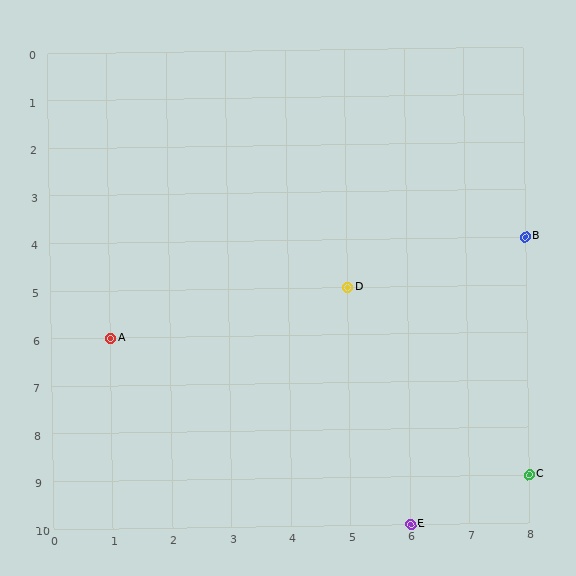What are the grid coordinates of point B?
Point B is at grid coordinates (8, 4).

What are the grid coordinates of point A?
Point A is at grid coordinates (1, 6).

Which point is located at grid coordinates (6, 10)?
Point E is at (6, 10).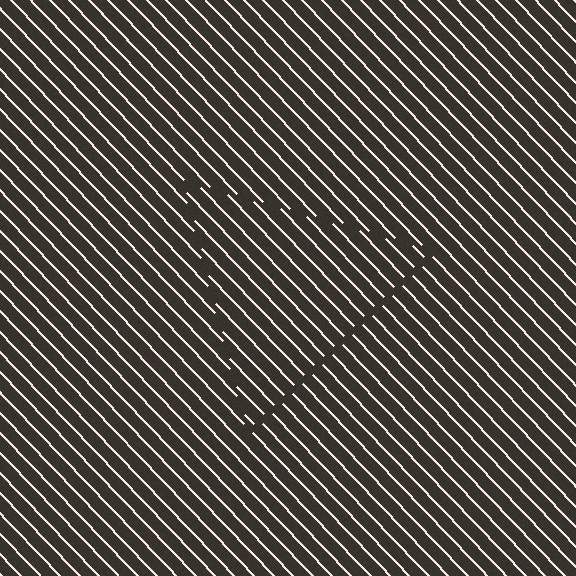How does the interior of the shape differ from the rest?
The interior of the shape contains the same grating, shifted by half a period — the contour is defined by the phase discontinuity where line-ends from the inner and outer gratings abut.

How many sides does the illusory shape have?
3 sides — the line-ends trace a triangle.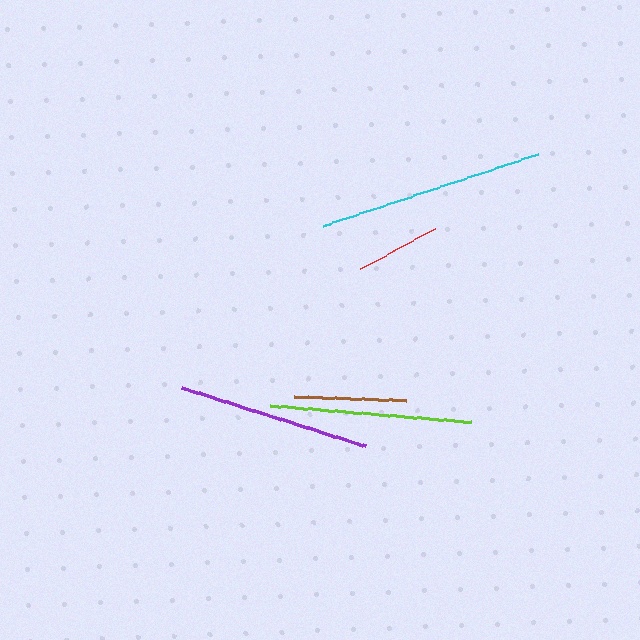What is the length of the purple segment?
The purple segment is approximately 193 pixels long.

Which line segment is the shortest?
The red line is the shortest at approximately 85 pixels.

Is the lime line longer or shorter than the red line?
The lime line is longer than the red line.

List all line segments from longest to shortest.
From longest to shortest: cyan, lime, purple, brown, red.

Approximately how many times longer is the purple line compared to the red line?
The purple line is approximately 2.3 times the length of the red line.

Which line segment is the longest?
The cyan line is the longest at approximately 227 pixels.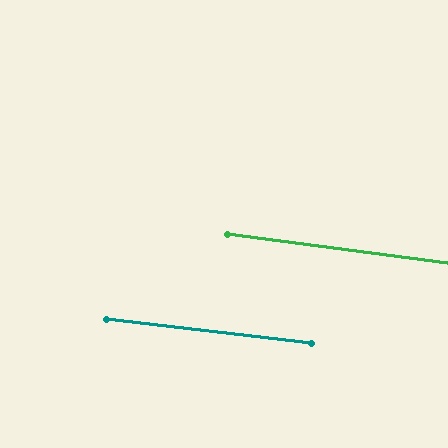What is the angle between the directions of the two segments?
Approximately 1 degree.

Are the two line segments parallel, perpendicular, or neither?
Parallel — their directions differ by only 0.5°.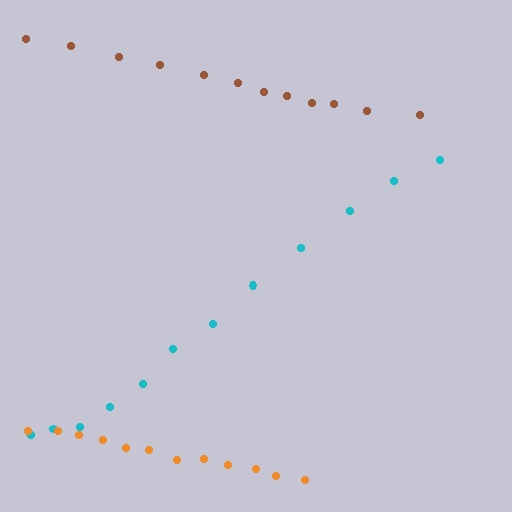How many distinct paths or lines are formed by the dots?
There are 3 distinct paths.